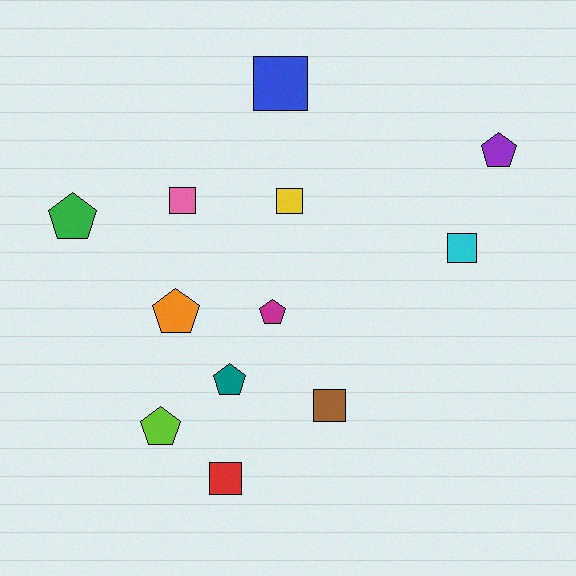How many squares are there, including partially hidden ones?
There are 6 squares.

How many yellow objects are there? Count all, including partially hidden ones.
There is 1 yellow object.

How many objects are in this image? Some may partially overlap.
There are 12 objects.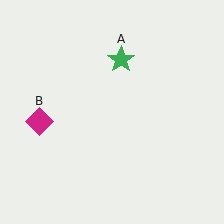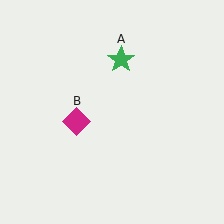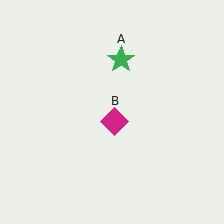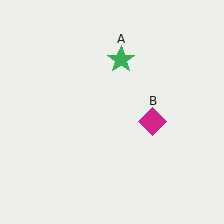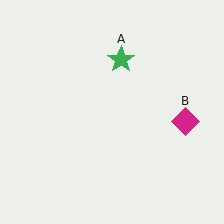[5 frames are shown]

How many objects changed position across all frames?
1 object changed position: magenta diamond (object B).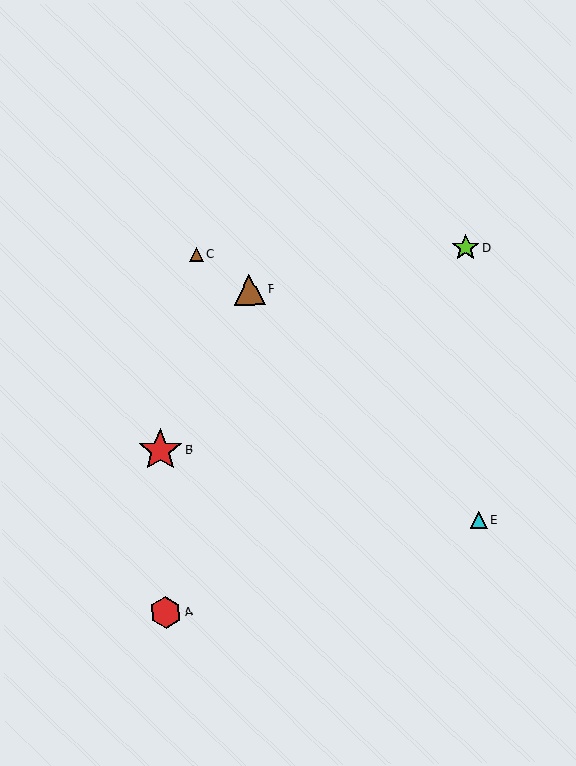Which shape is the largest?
The red star (labeled B) is the largest.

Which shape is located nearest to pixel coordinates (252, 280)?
The brown triangle (labeled F) at (249, 290) is nearest to that location.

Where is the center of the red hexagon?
The center of the red hexagon is at (166, 612).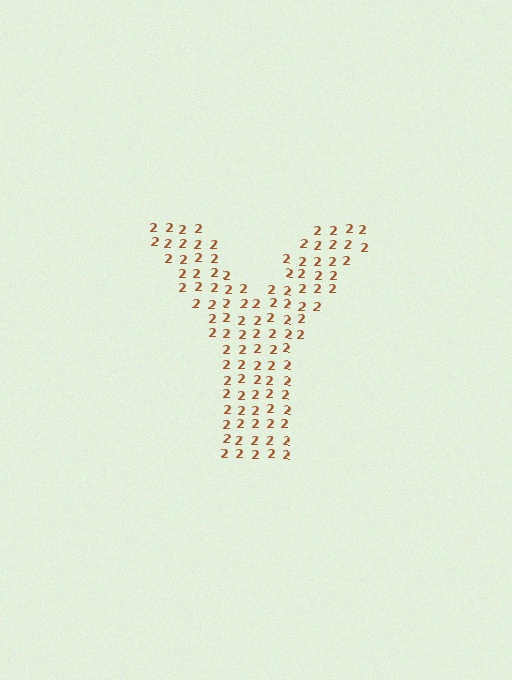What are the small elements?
The small elements are digit 2's.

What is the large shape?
The large shape is the letter Y.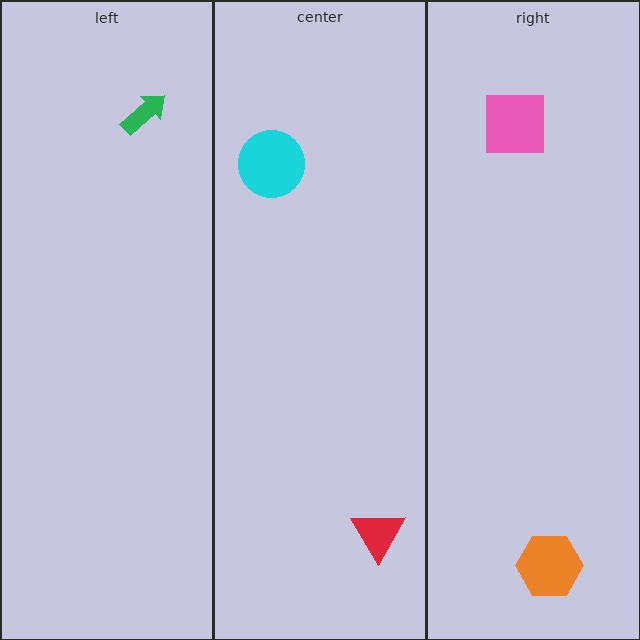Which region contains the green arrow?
The left region.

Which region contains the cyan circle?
The center region.